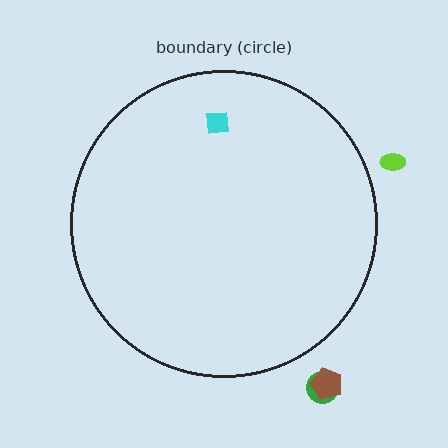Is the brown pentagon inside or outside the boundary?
Outside.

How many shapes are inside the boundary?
1 inside, 3 outside.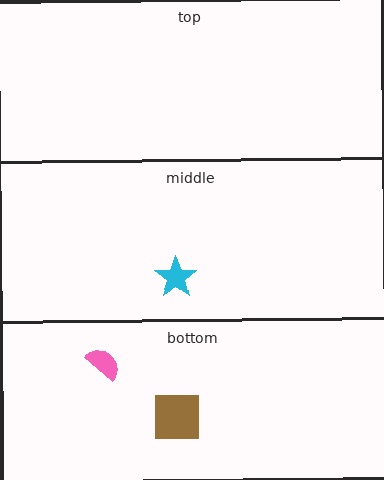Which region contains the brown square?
The bottom region.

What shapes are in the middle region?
The cyan star.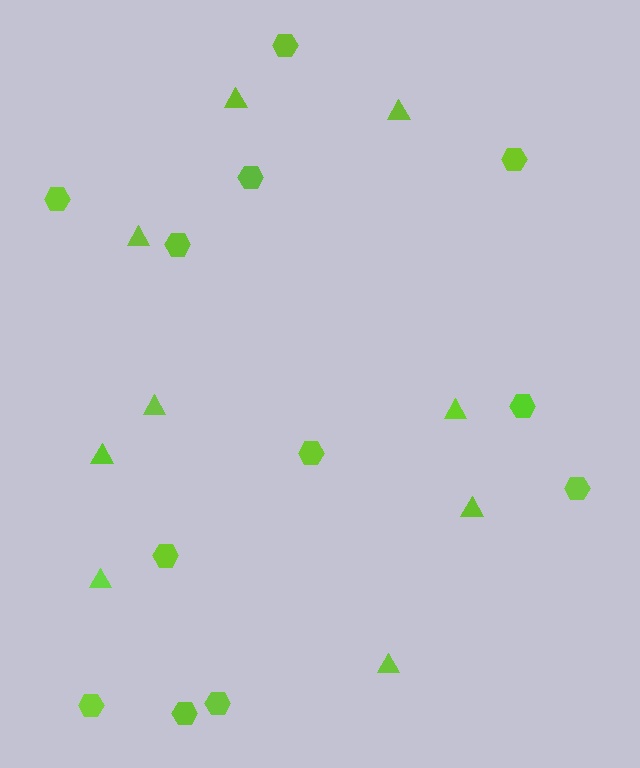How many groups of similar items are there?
There are 2 groups: one group of hexagons (12) and one group of triangles (9).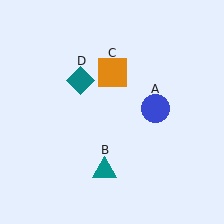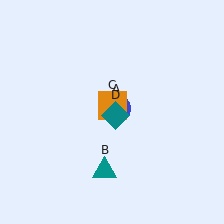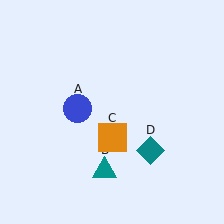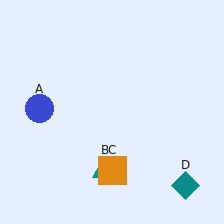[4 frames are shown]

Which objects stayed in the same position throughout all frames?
Teal triangle (object B) remained stationary.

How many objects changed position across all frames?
3 objects changed position: blue circle (object A), orange square (object C), teal diamond (object D).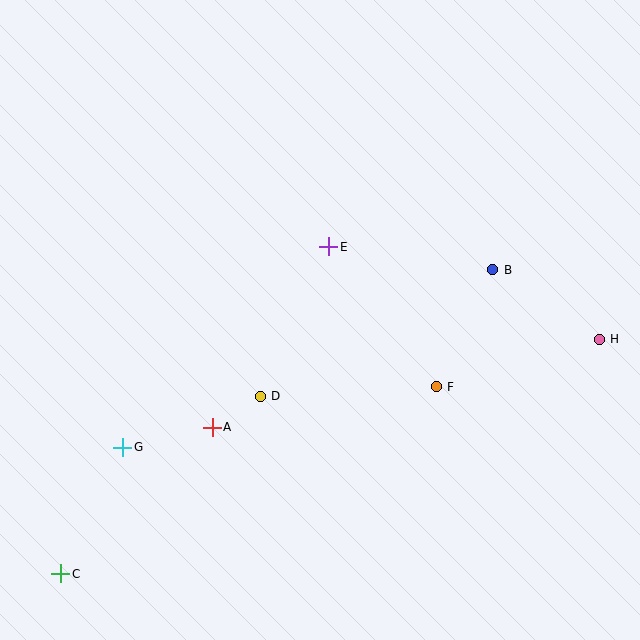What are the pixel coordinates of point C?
Point C is at (61, 574).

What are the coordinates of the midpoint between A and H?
The midpoint between A and H is at (406, 383).